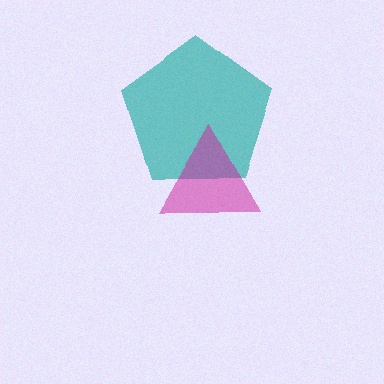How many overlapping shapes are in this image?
There are 2 overlapping shapes in the image.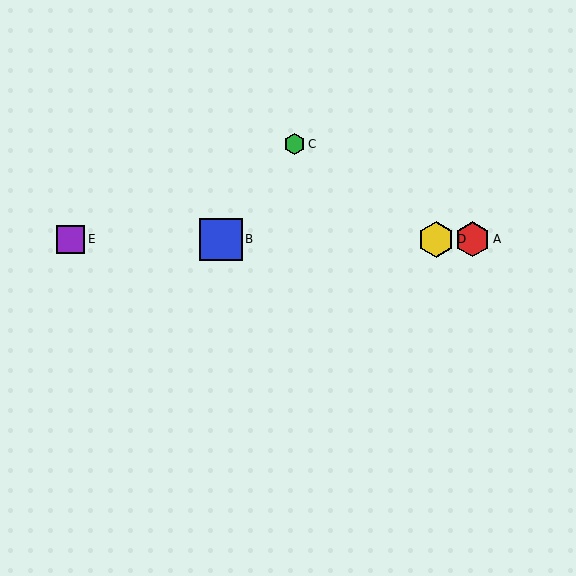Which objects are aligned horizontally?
Objects A, B, D, E are aligned horizontally.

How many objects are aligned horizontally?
4 objects (A, B, D, E) are aligned horizontally.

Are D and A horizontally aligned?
Yes, both are at y≈239.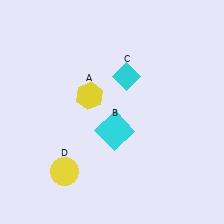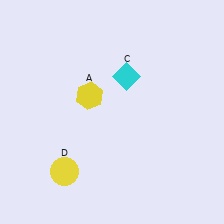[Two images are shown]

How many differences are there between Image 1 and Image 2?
There is 1 difference between the two images.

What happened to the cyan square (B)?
The cyan square (B) was removed in Image 2. It was in the bottom-right area of Image 1.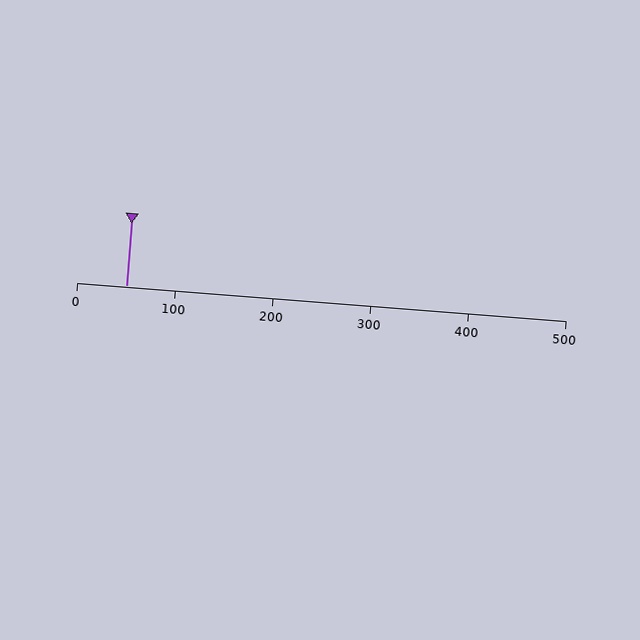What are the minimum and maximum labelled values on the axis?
The axis runs from 0 to 500.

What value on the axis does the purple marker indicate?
The marker indicates approximately 50.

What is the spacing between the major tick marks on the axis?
The major ticks are spaced 100 apart.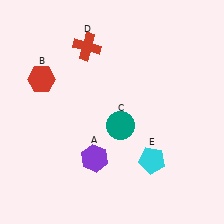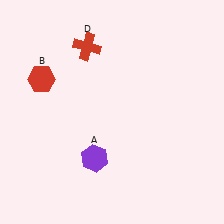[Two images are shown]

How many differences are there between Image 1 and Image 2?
There are 2 differences between the two images.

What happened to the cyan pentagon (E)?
The cyan pentagon (E) was removed in Image 2. It was in the bottom-right area of Image 1.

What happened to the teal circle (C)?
The teal circle (C) was removed in Image 2. It was in the bottom-right area of Image 1.